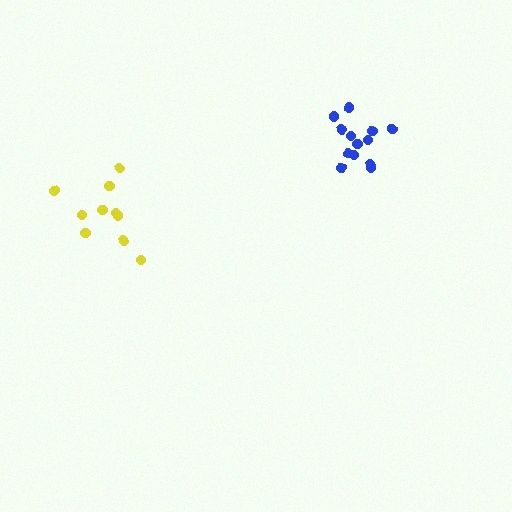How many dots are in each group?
Group 1: 10 dots, Group 2: 13 dots (23 total).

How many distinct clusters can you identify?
There are 2 distinct clusters.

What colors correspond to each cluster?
The clusters are colored: yellow, blue.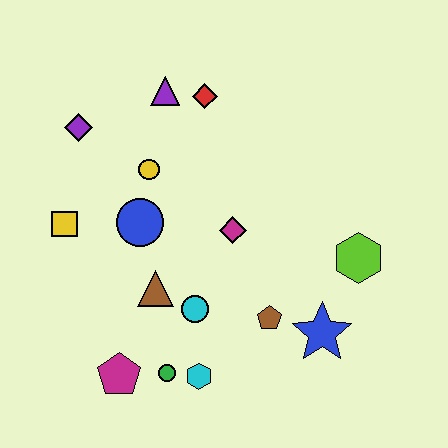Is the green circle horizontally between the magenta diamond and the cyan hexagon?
No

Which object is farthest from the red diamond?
The magenta pentagon is farthest from the red diamond.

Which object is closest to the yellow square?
The blue circle is closest to the yellow square.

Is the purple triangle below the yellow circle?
No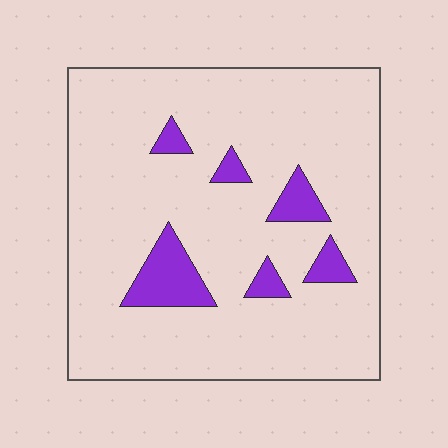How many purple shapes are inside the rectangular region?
6.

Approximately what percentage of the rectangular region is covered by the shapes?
Approximately 10%.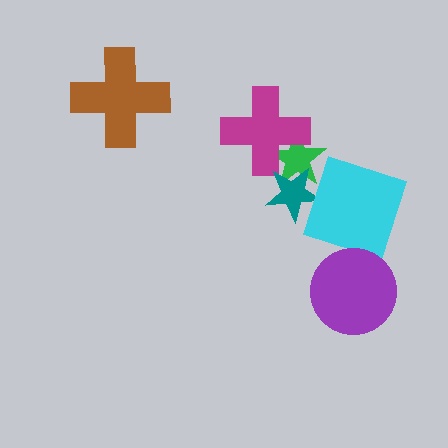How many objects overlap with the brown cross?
0 objects overlap with the brown cross.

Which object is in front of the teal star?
The cyan square is in front of the teal star.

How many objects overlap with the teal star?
2 objects overlap with the teal star.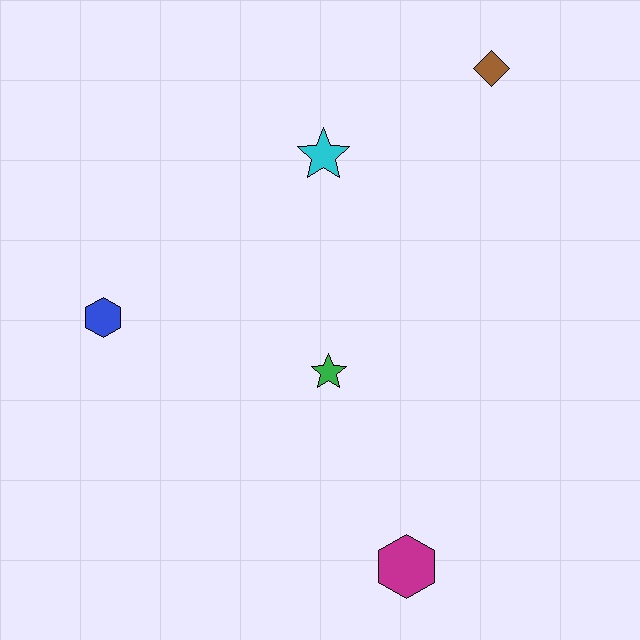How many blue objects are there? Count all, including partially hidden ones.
There is 1 blue object.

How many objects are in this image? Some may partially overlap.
There are 5 objects.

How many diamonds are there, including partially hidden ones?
There is 1 diamond.